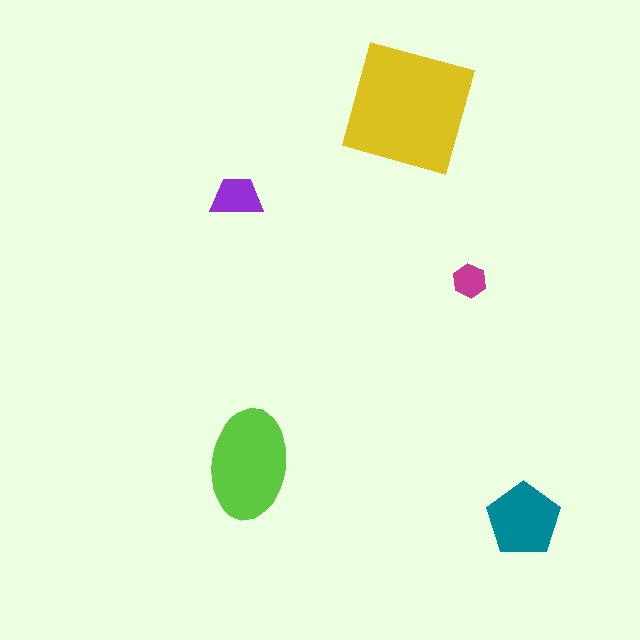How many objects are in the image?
There are 5 objects in the image.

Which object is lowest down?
The teal pentagon is bottommost.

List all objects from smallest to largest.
The magenta hexagon, the purple trapezoid, the teal pentagon, the lime ellipse, the yellow square.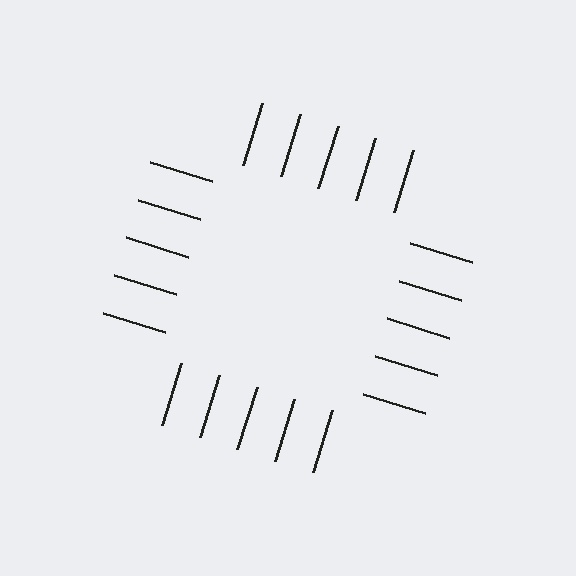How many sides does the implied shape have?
4 sides — the line-ends trace a square.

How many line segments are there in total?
20 — 5 along each of the 4 edges.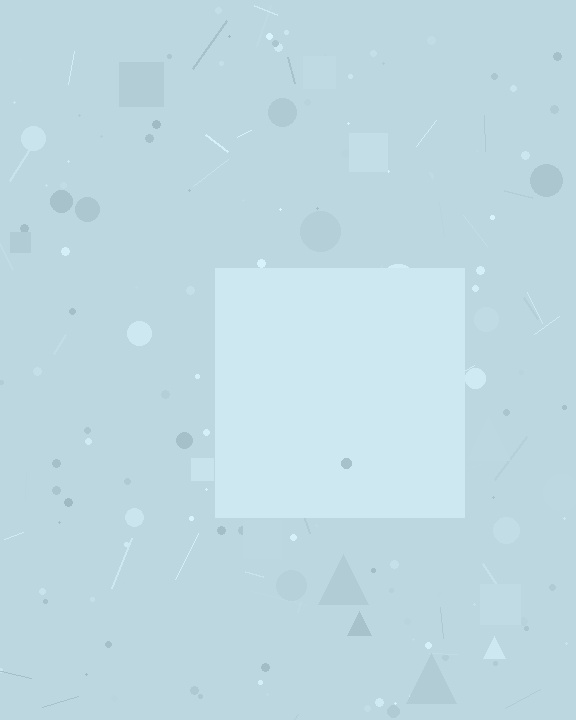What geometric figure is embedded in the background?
A square is embedded in the background.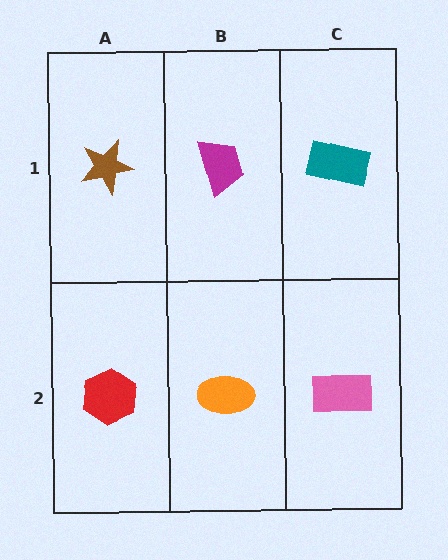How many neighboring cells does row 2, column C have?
2.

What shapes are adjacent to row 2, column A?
A brown star (row 1, column A), an orange ellipse (row 2, column B).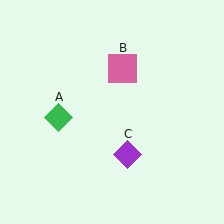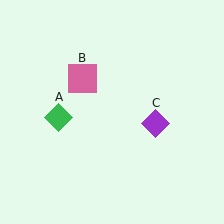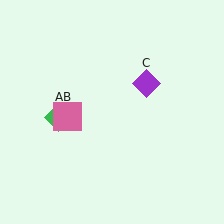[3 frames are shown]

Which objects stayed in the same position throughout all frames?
Green diamond (object A) remained stationary.